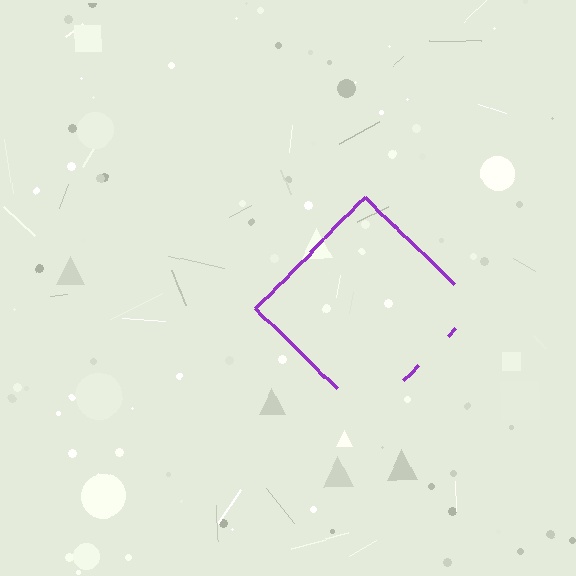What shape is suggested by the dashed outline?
The dashed outline suggests a diamond.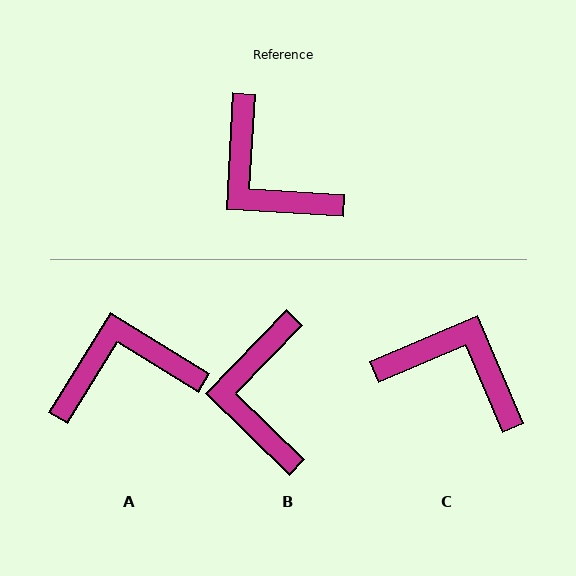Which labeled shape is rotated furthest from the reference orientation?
C, about 154 degrees away.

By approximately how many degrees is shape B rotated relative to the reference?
Approximately 41 degrees clockwise.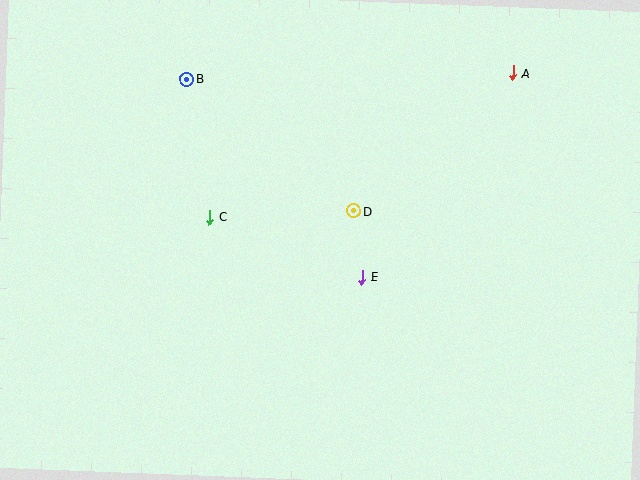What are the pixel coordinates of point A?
Point A is at (513, 73).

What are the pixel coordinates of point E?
Point E is at (362, 277).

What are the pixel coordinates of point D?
Point D is at (354, 211).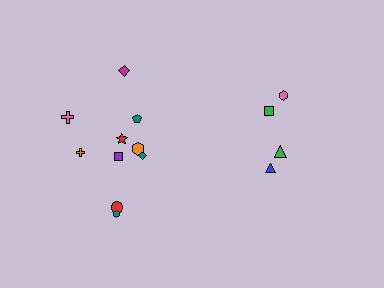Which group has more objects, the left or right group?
The left group.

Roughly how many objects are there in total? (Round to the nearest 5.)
Roughly 15 objects in total.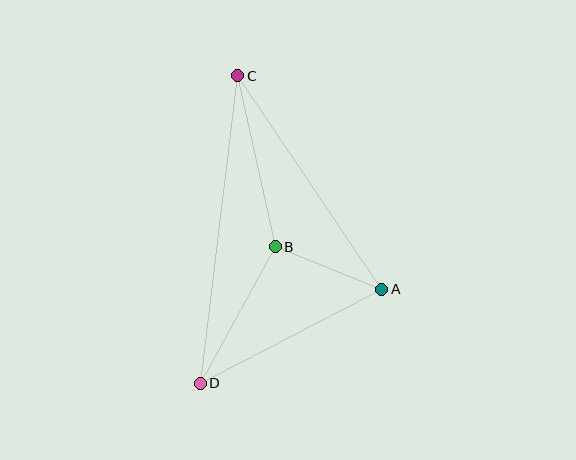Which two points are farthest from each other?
Points C and D are farthest from each other.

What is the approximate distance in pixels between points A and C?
The distance between A and C is approximately 258 pixels.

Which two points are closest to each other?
Points A and B are closest to each other.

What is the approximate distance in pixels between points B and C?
The distance between B and C is approximately 175 pixels.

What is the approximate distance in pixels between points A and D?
The distance between A and D is approximately 205 pixels.